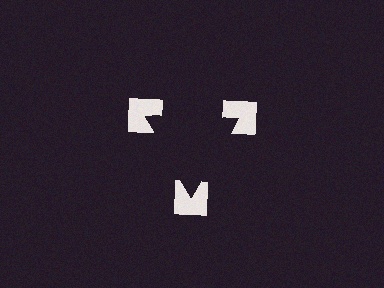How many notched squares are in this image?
There are 3 — one at each vertex of the illusory triangle.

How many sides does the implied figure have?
3 sides.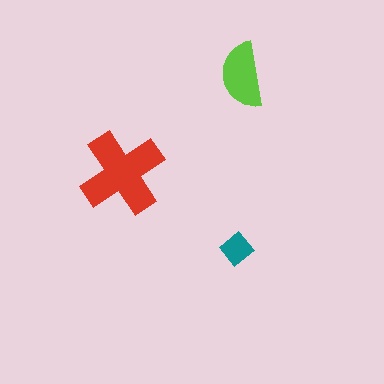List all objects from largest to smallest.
The red cross, the lime semicircle, the teal diamond.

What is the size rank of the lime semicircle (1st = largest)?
2nd.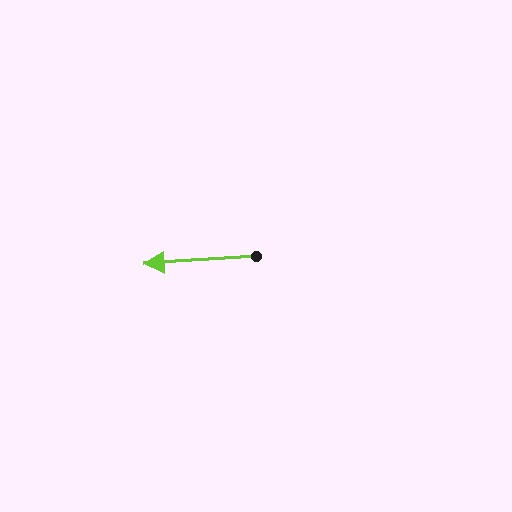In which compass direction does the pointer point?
West.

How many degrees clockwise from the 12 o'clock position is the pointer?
Approximately 266 degrees.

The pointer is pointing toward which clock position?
Roughly 9 o'clock.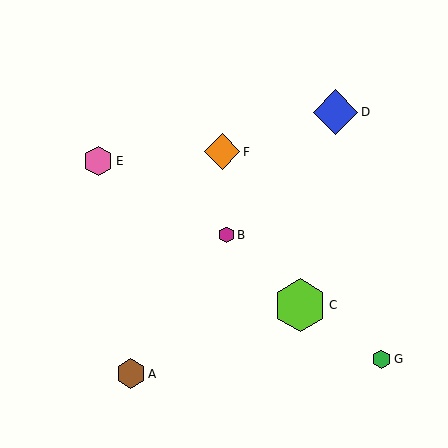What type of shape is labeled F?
Shape F is an orange diamond.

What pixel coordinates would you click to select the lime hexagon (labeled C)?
Click at (300, 305) to select the lime hexagon C.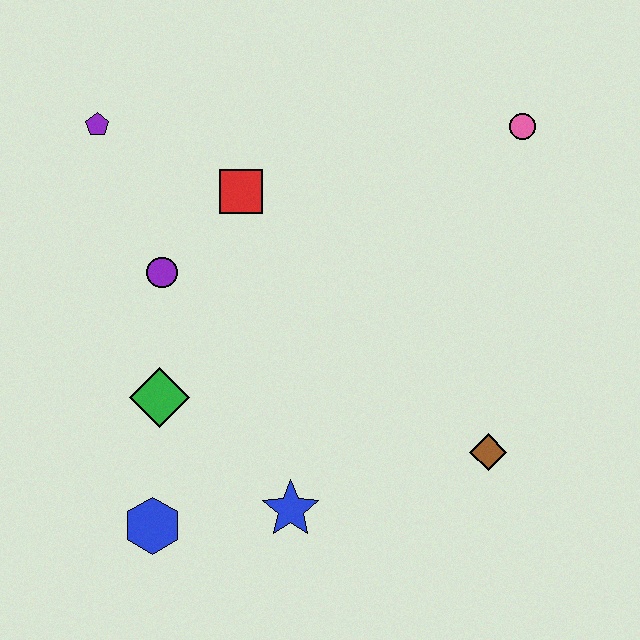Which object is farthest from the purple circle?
The pink circle is farthest from the purple circle.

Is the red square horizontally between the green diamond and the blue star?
Yes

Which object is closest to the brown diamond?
The blue star is closest to the brown diamond.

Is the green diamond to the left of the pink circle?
Yes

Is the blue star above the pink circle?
No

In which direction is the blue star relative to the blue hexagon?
The blue star is to the right of the blue hexagon.